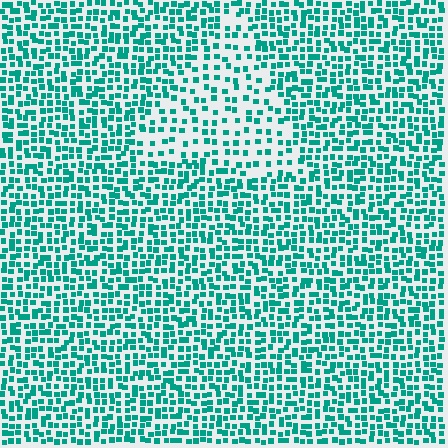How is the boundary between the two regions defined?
The boundary is defined by a change in element density (approximately 1.9x ratio). All elements are the same color, size, and shape.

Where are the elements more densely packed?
The elements are more densely packed outside the triangle boundary.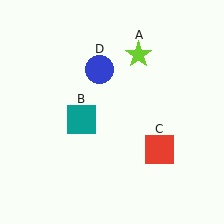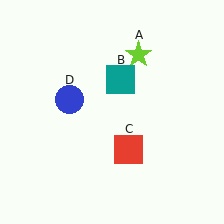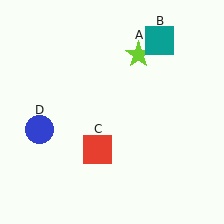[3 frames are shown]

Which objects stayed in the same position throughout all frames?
Lime star (object A) remained stationary.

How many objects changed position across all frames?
3 objects changed position: teal square (object B), red square (object C), blue circle (object D).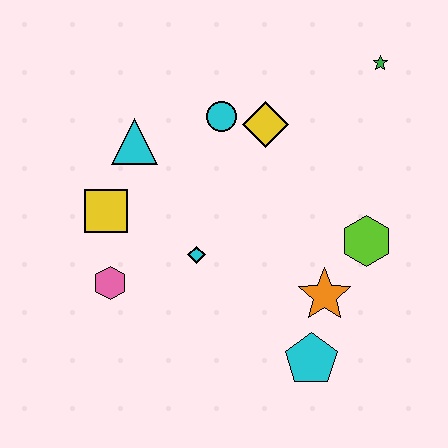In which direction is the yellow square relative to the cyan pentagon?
The yellow square is to the left of the cyan pentagon.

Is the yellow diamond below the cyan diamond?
No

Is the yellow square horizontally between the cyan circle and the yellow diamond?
No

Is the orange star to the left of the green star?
Yes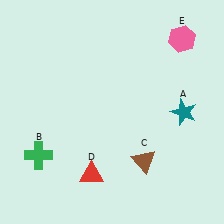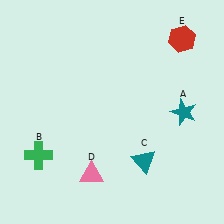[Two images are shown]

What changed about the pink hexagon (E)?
In Image 1, E is pink. In Image 2, it changed to red.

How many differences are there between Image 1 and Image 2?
There are 3 differences between the two images.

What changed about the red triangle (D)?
In Image 1, D is red. In Image 2, it changed to pink.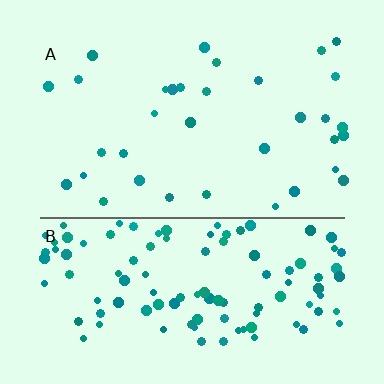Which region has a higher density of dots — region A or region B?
B (the bottom).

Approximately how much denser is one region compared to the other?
Approximately 3.4× — region B over region A.